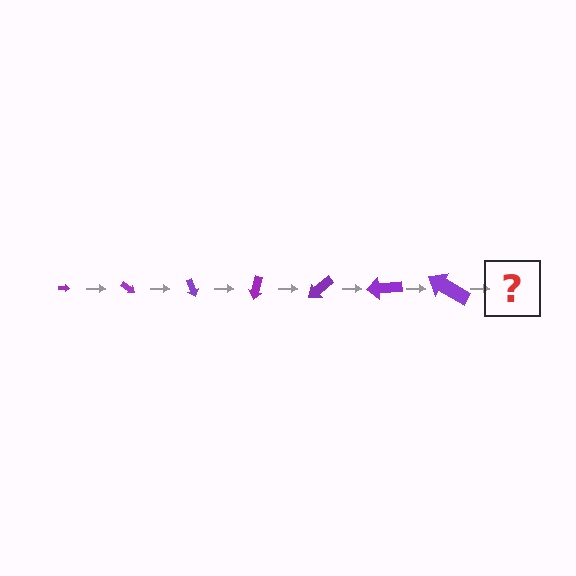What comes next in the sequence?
The next element should be an arrow, larger than the previous one and rotated 245 degrees from the start.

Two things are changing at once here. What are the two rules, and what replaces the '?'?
The two rules are that the arrow grows larger each step and it rotates 35 degrees each step. The '?' should be an arrow, larger than the previous one and rotated 245 degrees from the start.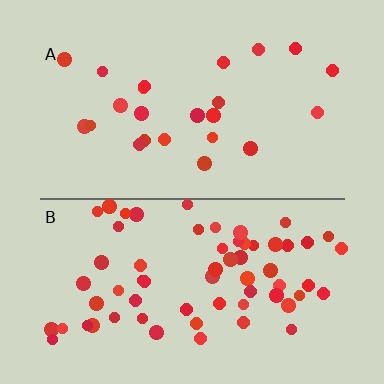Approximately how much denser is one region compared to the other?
Approximately 2.7× — region B over region A.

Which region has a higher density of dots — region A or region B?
B (the bottom).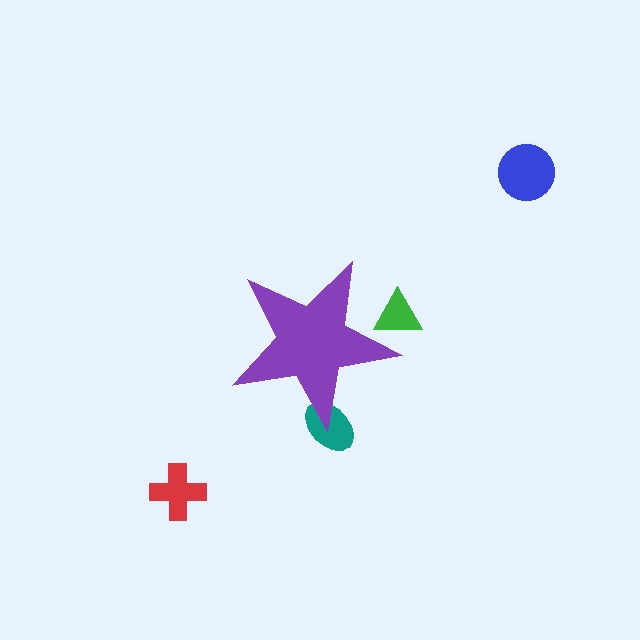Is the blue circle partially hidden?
No, the blue circle is fully visible.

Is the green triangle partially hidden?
Yes, the green triangle is partially hidden behind the purple star.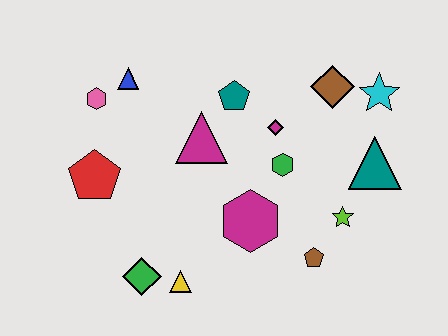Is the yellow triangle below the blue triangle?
Yes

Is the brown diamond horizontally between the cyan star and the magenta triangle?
Yes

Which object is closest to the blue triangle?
The pink hexagon is closest to the blue triangle.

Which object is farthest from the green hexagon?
The pink hexagon is farthest from the green hexagon.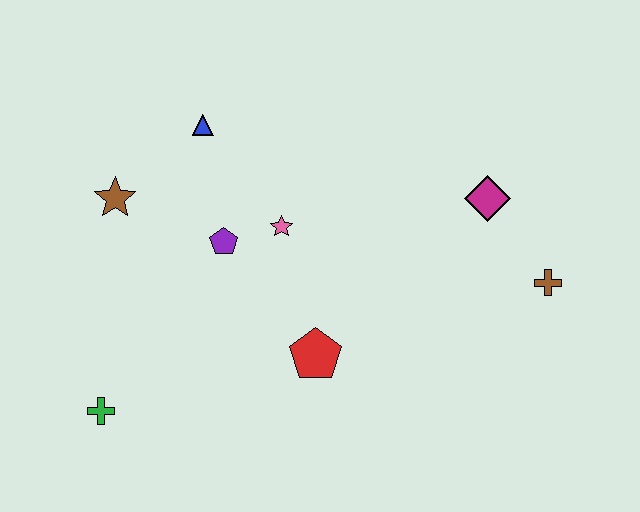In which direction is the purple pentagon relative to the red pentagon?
The purple pentagon is above the red pentagon.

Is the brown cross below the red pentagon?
No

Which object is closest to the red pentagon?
The pink star is closest to the red pentagon.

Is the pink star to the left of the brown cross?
Yes